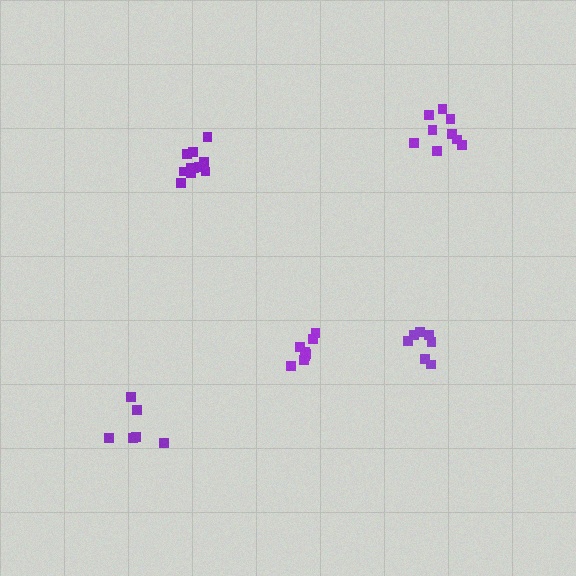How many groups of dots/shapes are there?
There are 5 groups.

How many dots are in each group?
Group 1: 9 dots, Group 2: 7 dots, Group 3: 6 dots, Group 4: 11 dots, Group 5: 9 dots (42 total).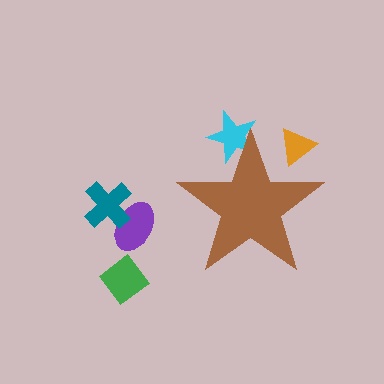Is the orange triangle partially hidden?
Yes, the orange triangle is partially hidden behind the brown star.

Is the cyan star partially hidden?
Yes, the cyan star is partially hidden behind the brown star.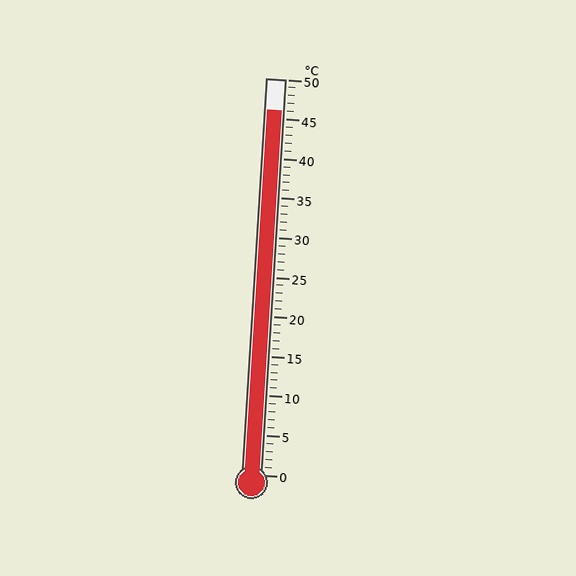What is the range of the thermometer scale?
The thermometer scale ranges from 0°C to 50°C.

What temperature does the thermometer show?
The thermometer shows approximately 46°C.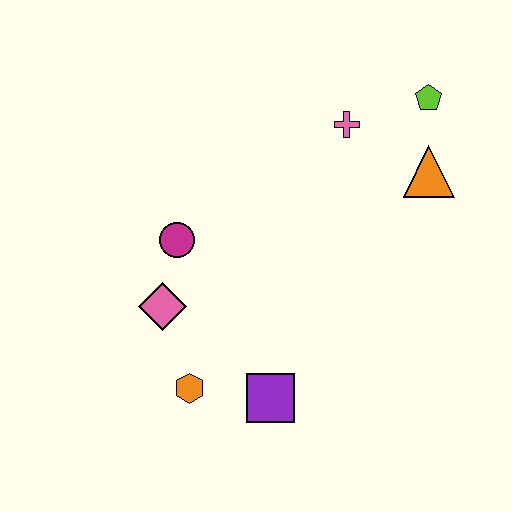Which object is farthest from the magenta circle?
The lime pentagon is farthest from the magenta circle.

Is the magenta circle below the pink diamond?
No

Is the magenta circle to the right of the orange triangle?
No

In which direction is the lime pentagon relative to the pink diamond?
The lime pentagon is to the right of the pink diamond.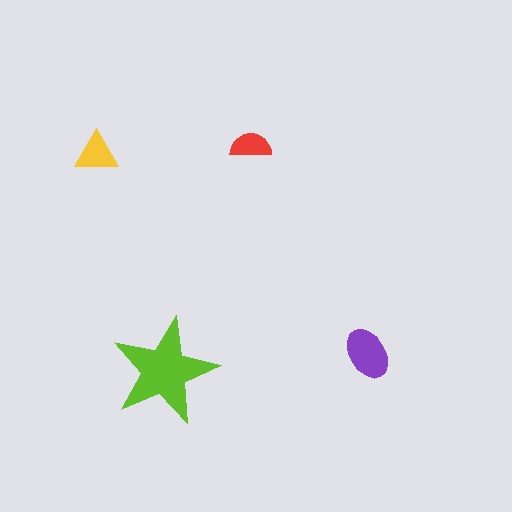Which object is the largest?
The lime star.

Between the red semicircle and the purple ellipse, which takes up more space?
The purple ellipse.